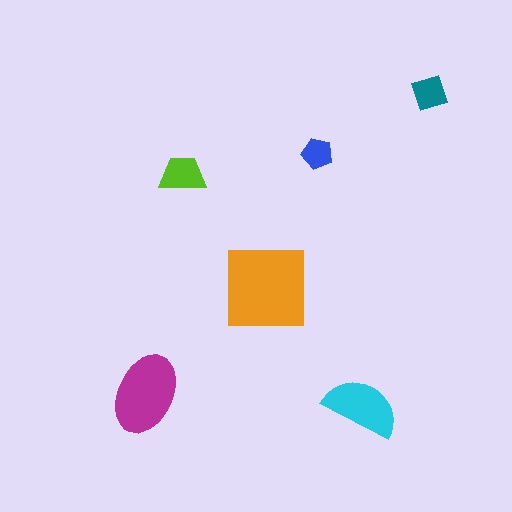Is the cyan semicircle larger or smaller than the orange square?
Smaller.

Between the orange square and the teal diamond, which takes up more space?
The orange square.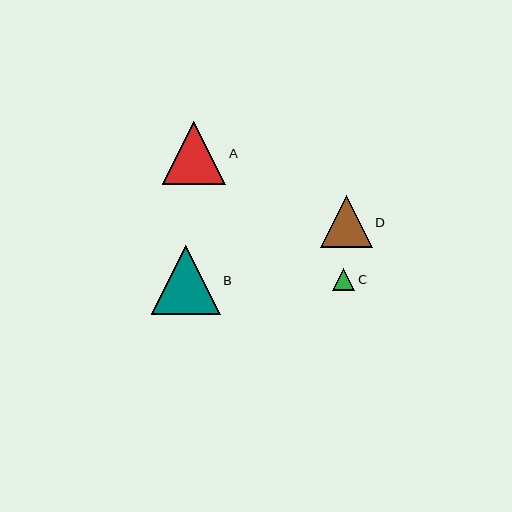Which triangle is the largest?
Triangle B is the largest with a size of approximately 69 pixels.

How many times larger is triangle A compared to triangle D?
Triangle A is approximately 1.2 times the size of triangle D.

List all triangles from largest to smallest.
From largest to smallest: B, A, D, C.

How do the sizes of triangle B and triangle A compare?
Triangle B and triangle A are approximately the same size.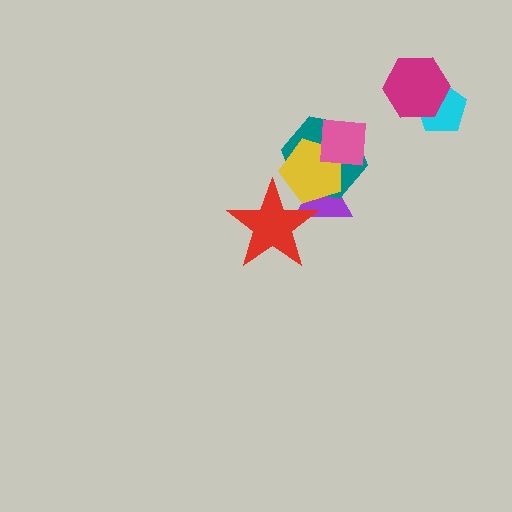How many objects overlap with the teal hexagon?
3 objects overlap with the teal hexagon.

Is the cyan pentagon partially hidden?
Yes, it is partially covered by another shape.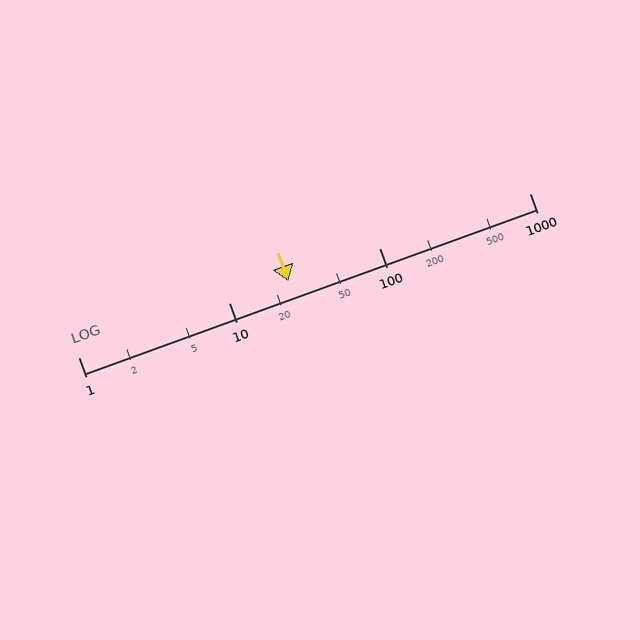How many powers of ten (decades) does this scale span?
The scale spans 3 decades, from 1 to 1000.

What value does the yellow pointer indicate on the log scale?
The pointer indicates approximately 25.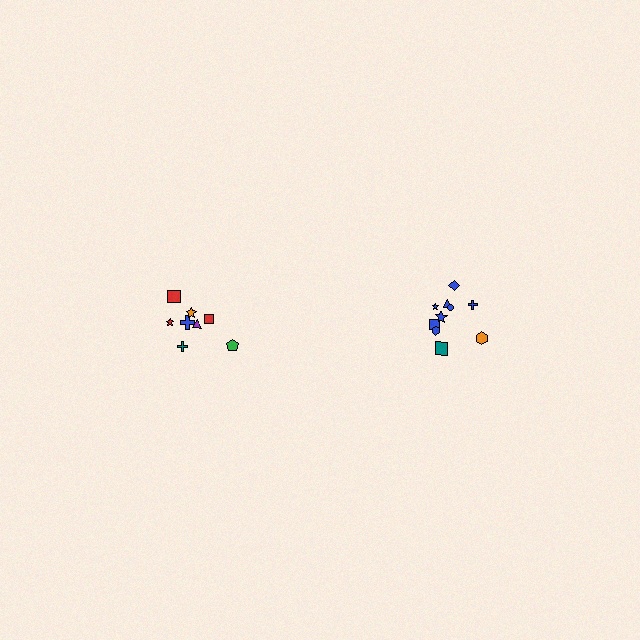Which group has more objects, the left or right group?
The right group.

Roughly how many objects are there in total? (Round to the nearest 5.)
Roughly 20 objects in total.